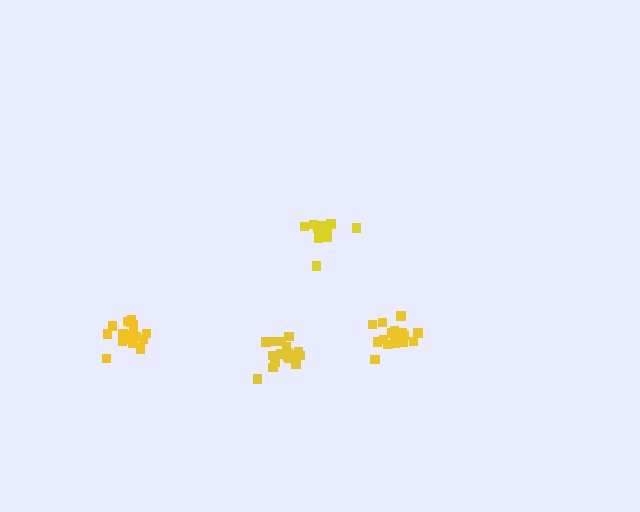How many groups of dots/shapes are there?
There are 4 groups.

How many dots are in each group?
Group 1: 18 dots, Group 2: 12 dots, Group 3: 18 dots, Group 4: 16 dots (64 total).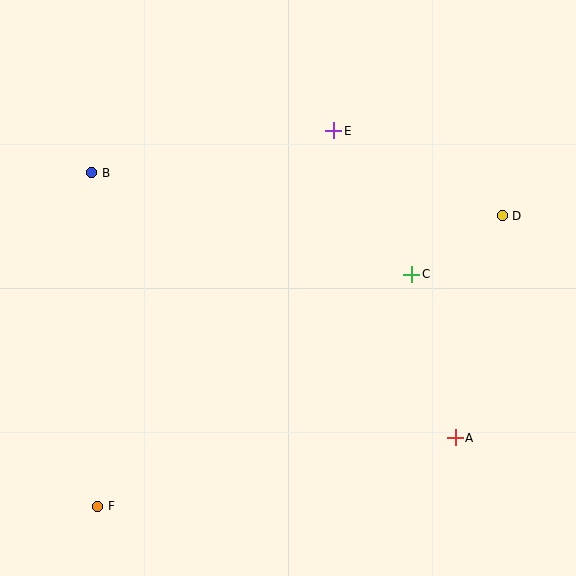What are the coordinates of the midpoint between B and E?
The midpoint between B and E is at (213, 152).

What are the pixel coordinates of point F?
Point F is at (98, 506).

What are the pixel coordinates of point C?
Point C is at (412, 274).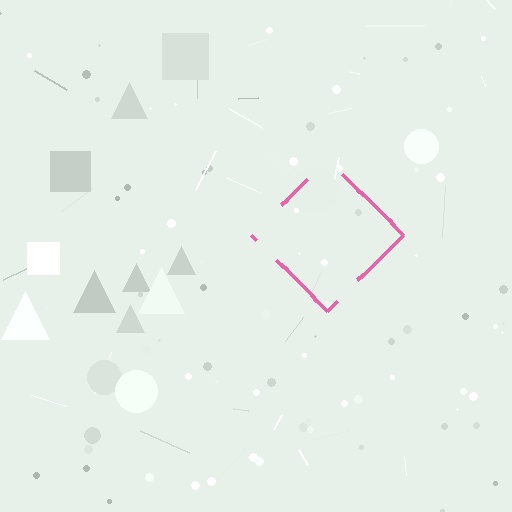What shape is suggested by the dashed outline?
The dashed outline suggests a diamond.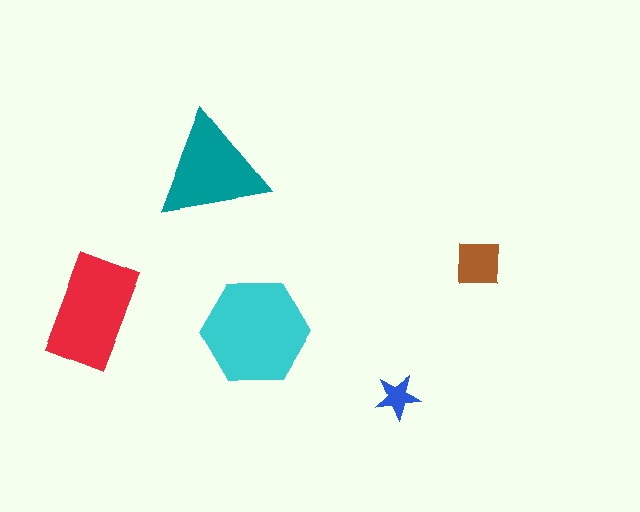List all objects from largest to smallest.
The cyan hexagon, the red rectangle, the teal triangle, the brown square, the blue star.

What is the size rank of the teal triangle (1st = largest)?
3rd.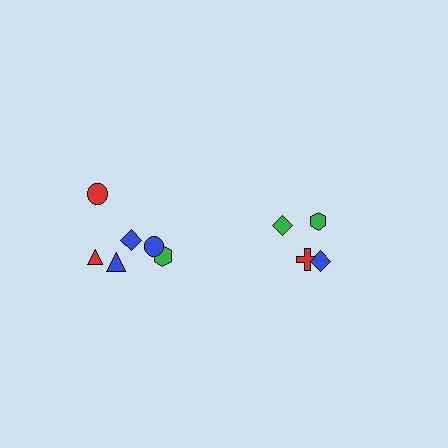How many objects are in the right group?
There are 4 objects.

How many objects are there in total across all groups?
There are 10 objects.